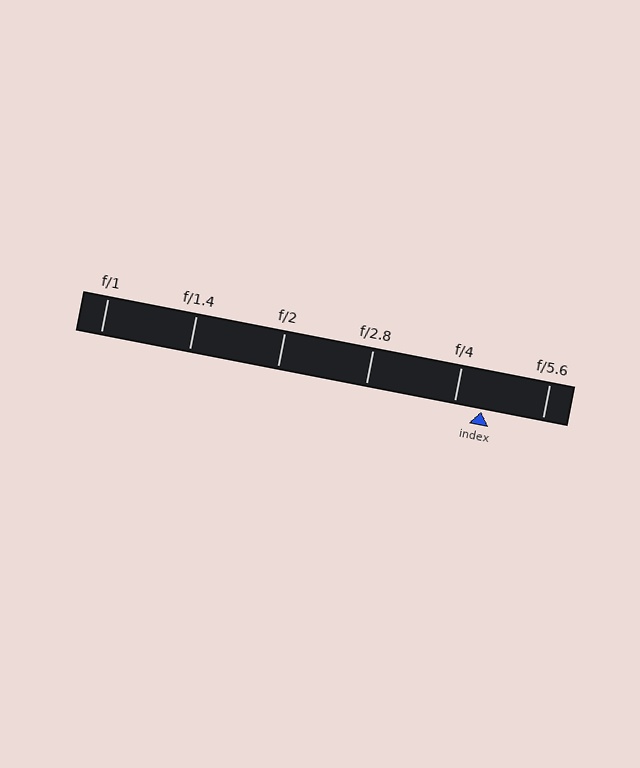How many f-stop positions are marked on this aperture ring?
There are 6 f-stop positions marked.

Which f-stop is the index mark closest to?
The index mark is closest to f/4.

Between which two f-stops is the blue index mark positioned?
The index mark is between f/4 and f/5.6.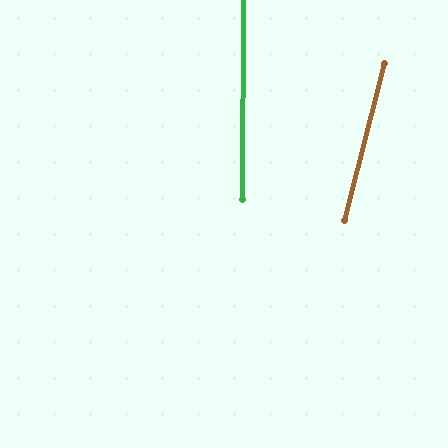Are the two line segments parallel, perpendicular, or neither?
Neither parallel nor perpendicular — they differ by about 14°.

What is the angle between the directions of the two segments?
Approximately 14 degrees.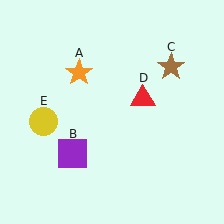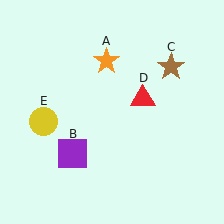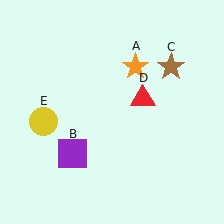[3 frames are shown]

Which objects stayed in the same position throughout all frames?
Purple square (object B) and brown star (object C) and red triangle (object D) and yellow circle (object E) remained stationary.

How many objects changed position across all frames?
1 object changed position: orange star (object A).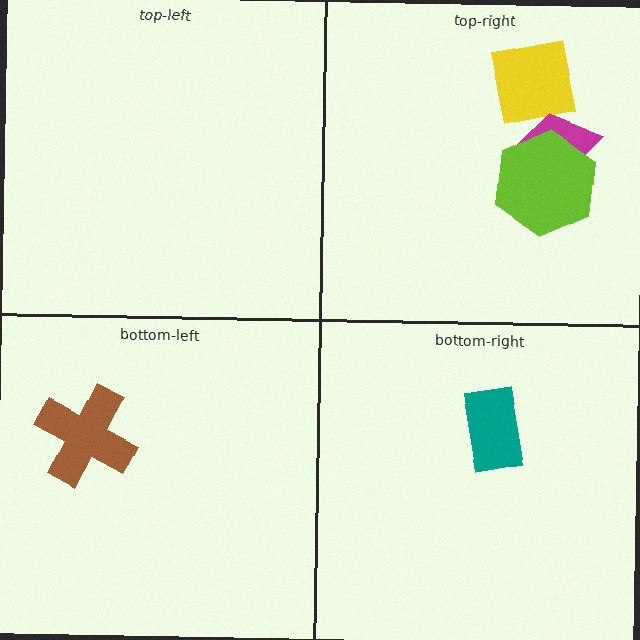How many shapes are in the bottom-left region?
1.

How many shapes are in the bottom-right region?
1.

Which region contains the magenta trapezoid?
The top-right region.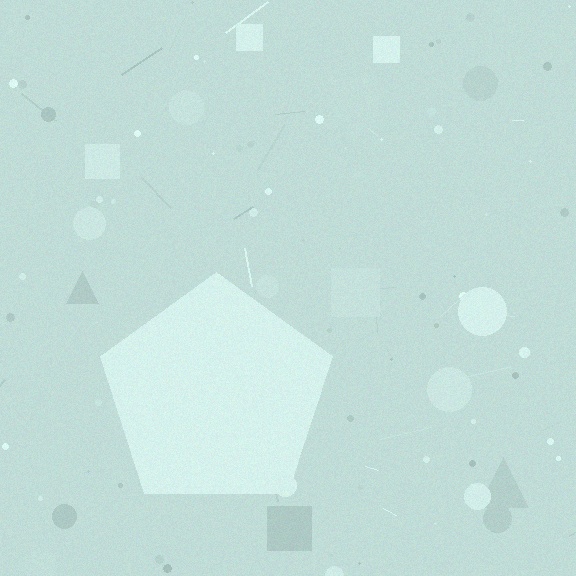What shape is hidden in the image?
A pentagon is hidden in the image.